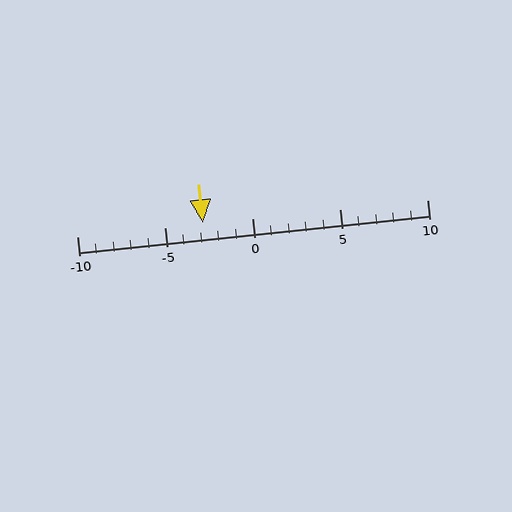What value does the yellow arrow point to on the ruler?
The yellow arrow points to approximately -3.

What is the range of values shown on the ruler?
The ruler shows values from -10 to 10.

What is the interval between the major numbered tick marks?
The major tick marks are spaced 5 units apart.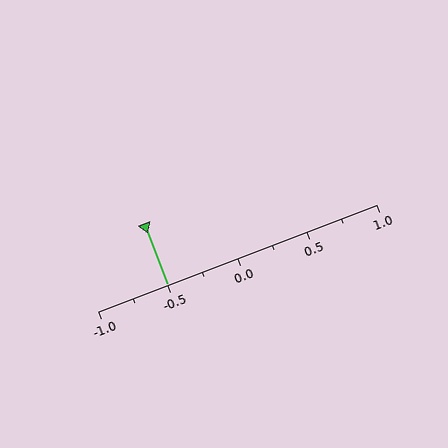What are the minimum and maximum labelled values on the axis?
The axis runs from -1.0 to 1.0.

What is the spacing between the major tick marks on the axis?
The major ticks are spaced 0.5 apart.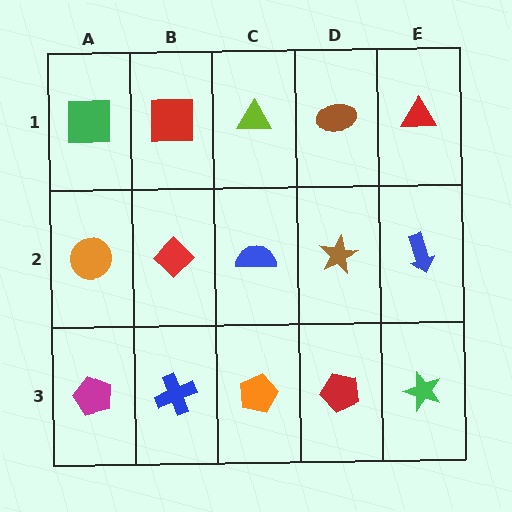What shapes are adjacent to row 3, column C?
A blue semicircle (row 2, column C), a blue cross (row 3, column B), a red pentagon (row 3, column D).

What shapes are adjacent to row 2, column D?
A brown ellipse (row 1, column D), a red pentagon (row 3, column D), a blue semicircle (row 2, column C), a blue arrow (row 2, column E).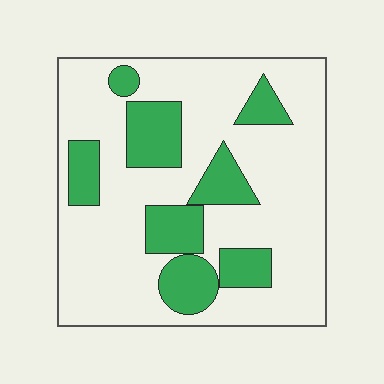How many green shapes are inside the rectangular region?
8.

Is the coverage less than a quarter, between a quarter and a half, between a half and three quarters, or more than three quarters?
Between a quarter and a half.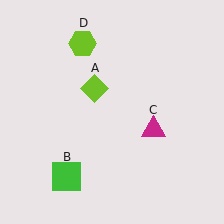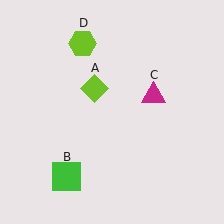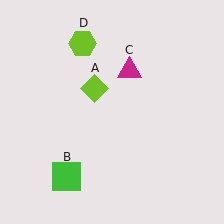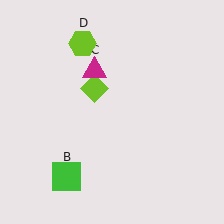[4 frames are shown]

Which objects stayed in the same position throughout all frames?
Lime diamond (object A) and green square (object B) and lime hexagon (object D) remained stationary.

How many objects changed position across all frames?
1 object changed position: magenta triangle (object C).